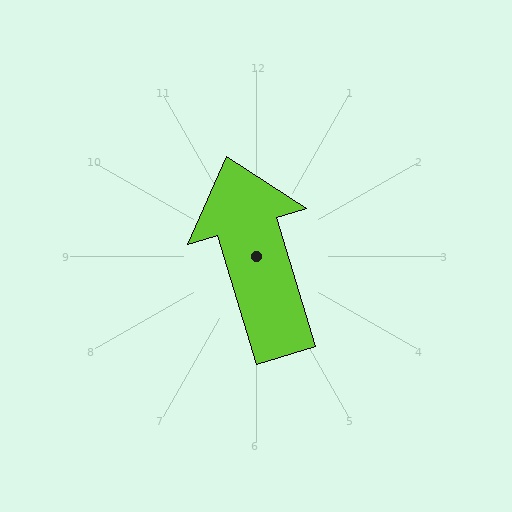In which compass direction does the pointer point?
North.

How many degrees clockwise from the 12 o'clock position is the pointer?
Approximately 343 degrees.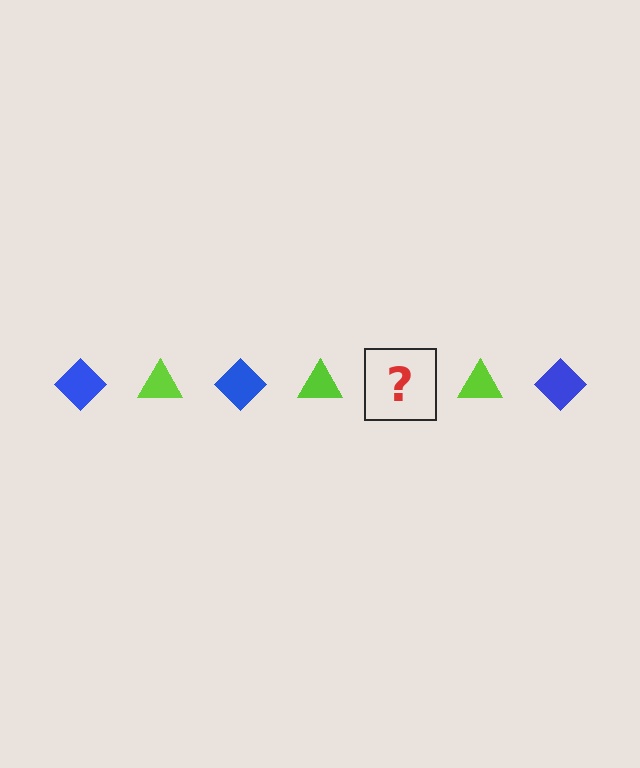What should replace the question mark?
The question mark should be replaced with a blue diamond.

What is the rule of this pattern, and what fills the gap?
The rule is that the pattern alternates between blue diamond and lime triangle. The gap should be filled with a blue diamond.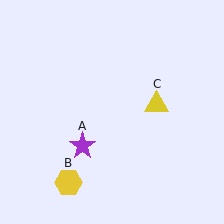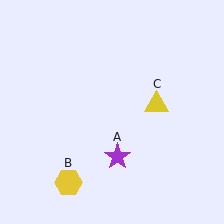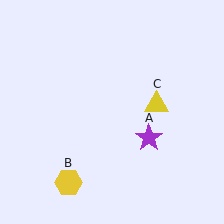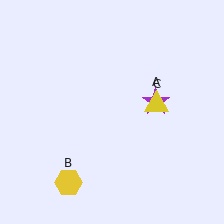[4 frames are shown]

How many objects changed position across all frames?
1 object changed position: purple star (object A).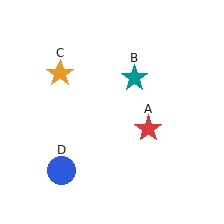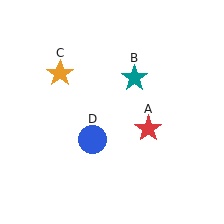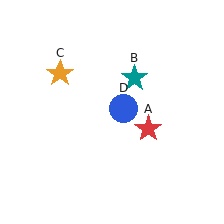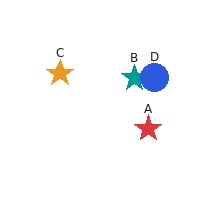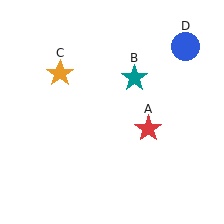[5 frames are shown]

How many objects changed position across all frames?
1 object changed position: blue circle (object D).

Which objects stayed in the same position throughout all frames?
Red star (object A) and teal star (object B) and orange star (object C) remained stationary.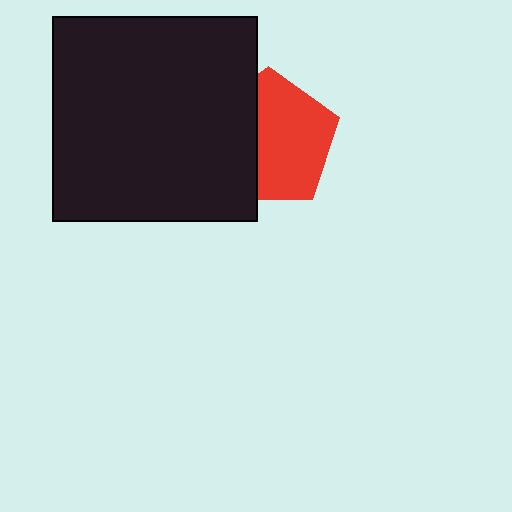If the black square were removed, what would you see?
You would see the complete red pentagon.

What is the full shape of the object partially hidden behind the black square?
The partially hidden object is a red pentagon.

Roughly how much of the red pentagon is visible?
About half of it is visible (roughly 61%).